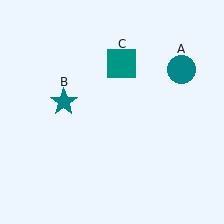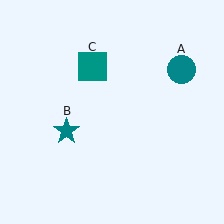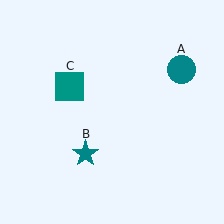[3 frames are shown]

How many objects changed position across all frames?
2 objects changed position: teal star (object B), teal square (object C).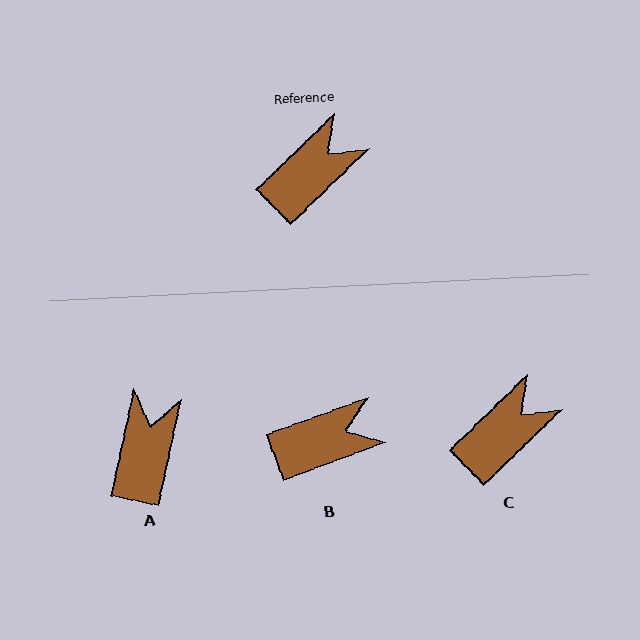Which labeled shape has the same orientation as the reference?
C.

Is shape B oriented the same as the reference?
No, it is off by about 24 degrees.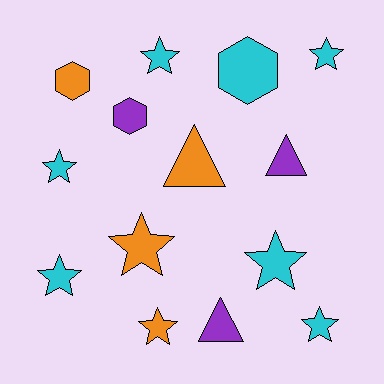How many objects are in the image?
There are 14 objects.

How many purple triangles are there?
There are 2 purple triangles.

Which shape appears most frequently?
Star, with 8 objects.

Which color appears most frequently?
Cyan, with 7 objects.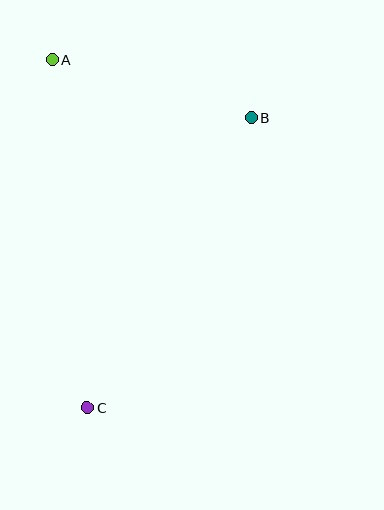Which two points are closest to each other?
Points A and B are closest to each other.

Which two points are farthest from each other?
Points A and C are farthest from each other.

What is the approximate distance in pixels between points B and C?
The distance between B and C is approximately 333 pixels.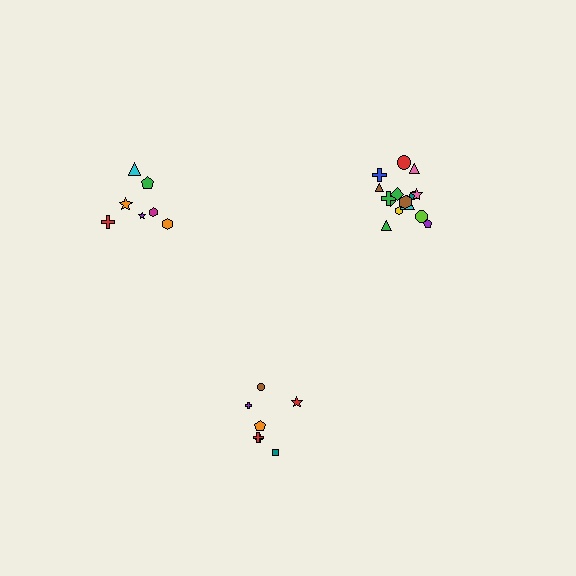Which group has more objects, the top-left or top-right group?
The top-right group.